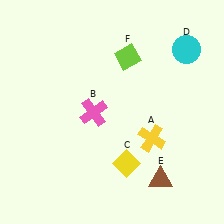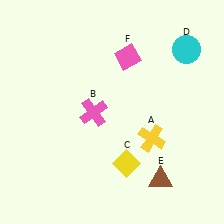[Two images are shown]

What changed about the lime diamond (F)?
In Image 1, F is lime. In Image 2, it changed to pink.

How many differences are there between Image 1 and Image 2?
There is 1 difference between the two images.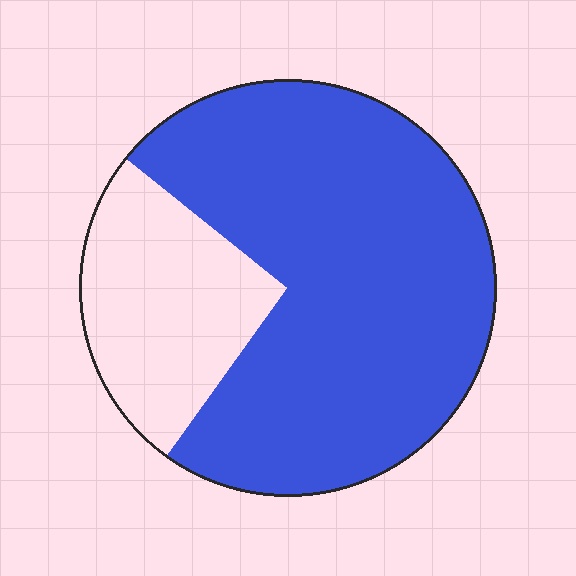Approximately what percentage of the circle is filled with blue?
Approximately 75%.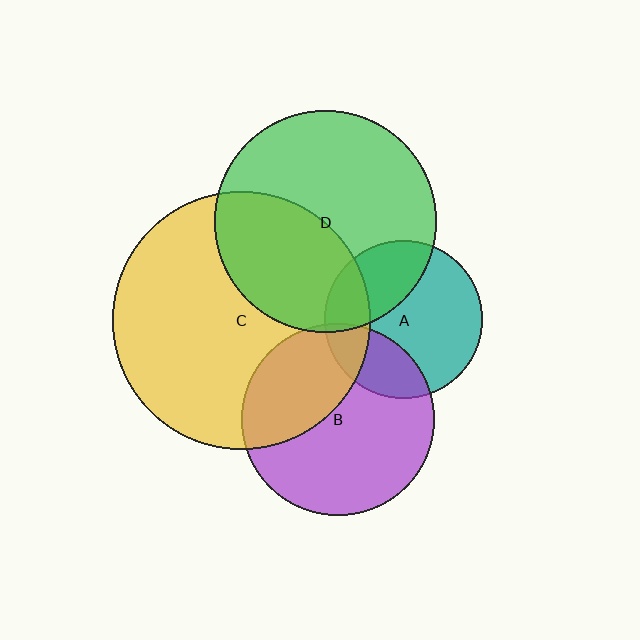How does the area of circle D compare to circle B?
Approximately 1.3 times.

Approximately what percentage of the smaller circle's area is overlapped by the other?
Approximately 25%.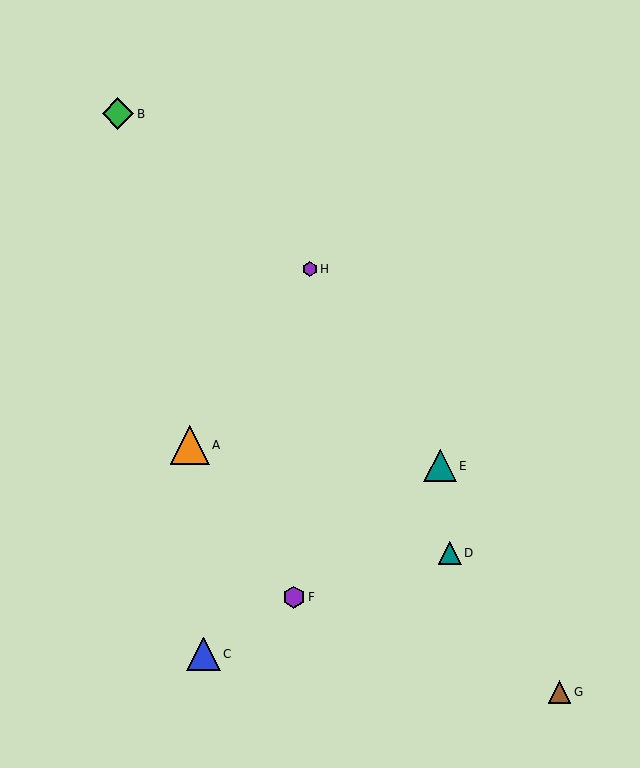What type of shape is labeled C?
Shape C is a blue triangle.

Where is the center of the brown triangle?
The center of the brown triangle is at (559, 692).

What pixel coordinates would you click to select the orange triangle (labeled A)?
Click at (190, 445) to select the orange triangle A.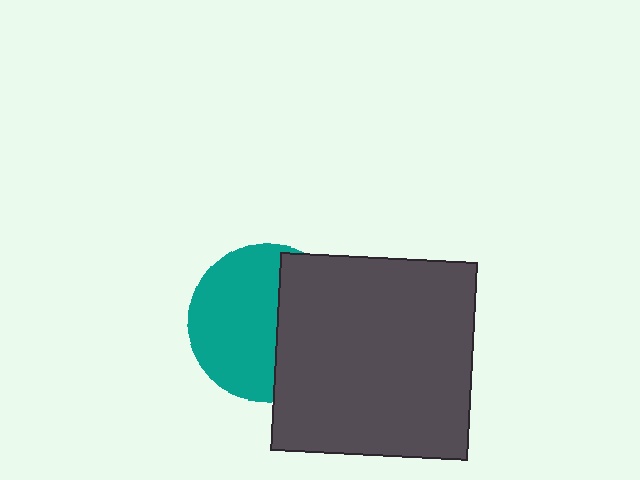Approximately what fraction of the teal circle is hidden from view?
Roughly 42% of the teal circle is hidden behind the dark gray square.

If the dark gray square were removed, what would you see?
You would see the complete teal circle.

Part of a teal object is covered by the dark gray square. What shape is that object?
It is a circle.